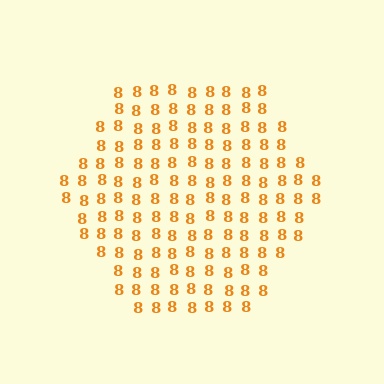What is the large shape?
The large shape is a hexagon.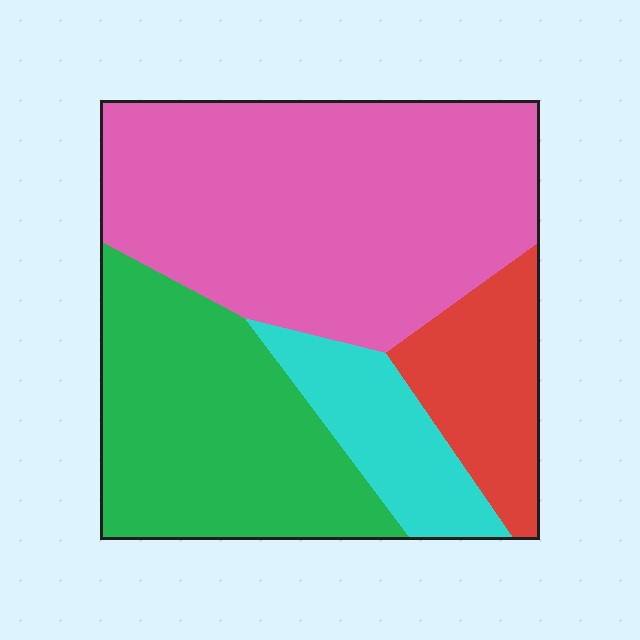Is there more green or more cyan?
Green.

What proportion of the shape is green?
Green covers roughly 30% of the shape.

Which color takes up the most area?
Pink, at roughly 45%.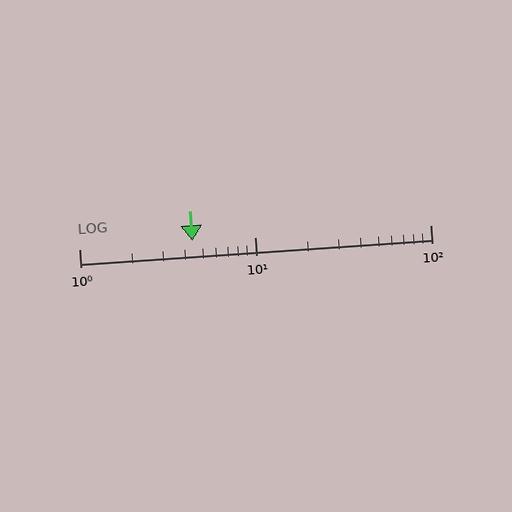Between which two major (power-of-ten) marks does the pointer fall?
The pointer is between 1 and 10.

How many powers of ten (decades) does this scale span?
The scale spans 2 decades, from 1 to 100.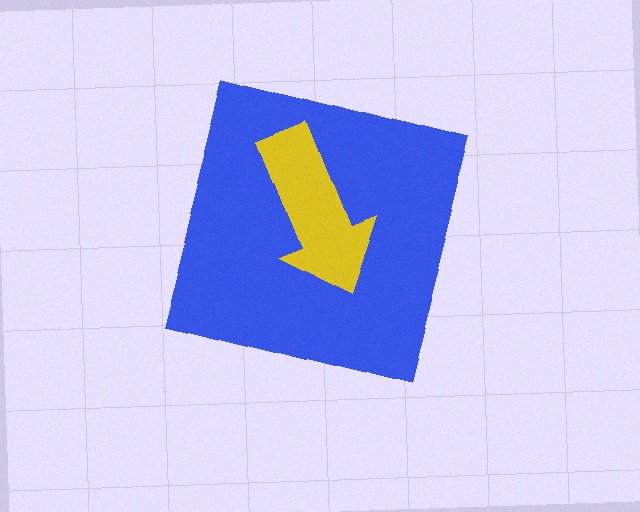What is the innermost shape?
The yellow arrow.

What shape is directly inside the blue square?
The yellow arrow.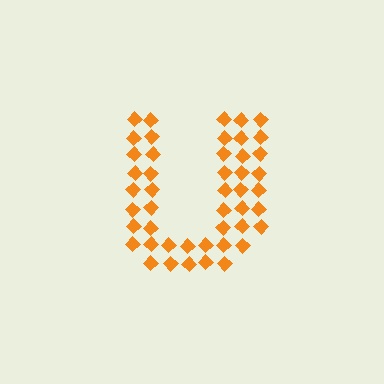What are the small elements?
The small elements are diamonds.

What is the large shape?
The large shape is the letter U.